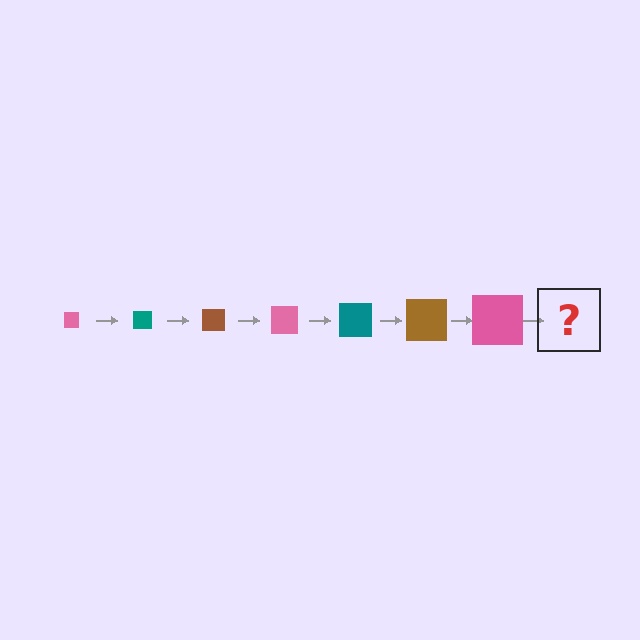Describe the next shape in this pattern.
It should be a teal square, larger than the previous one.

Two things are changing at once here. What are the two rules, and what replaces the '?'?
The two rules are that the square grows larger each step and the color cycles through pink, teal, and brown. The '?' should be a teal square, larger than the previous one.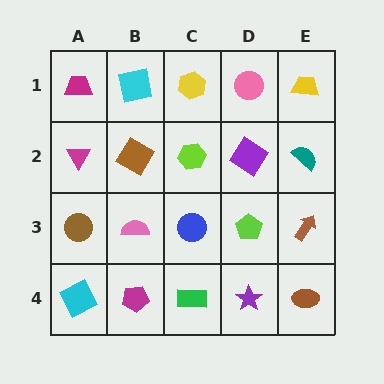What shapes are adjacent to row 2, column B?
A cyan square (row 1, column B), a pink semicircle (row 3, column B), a magenta triangle (row 2, column A), a lime hexagon (row 2, column C).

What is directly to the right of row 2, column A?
A brown diamond.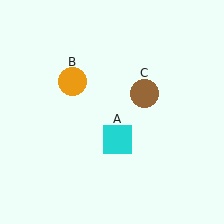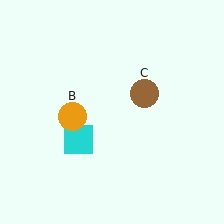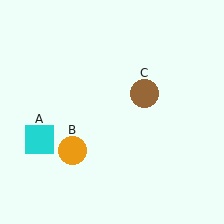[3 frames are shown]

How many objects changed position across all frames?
2 objects changed position: cyan square (object A), orange circle (object B).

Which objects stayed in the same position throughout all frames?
Brown circle (object C) remained stationary.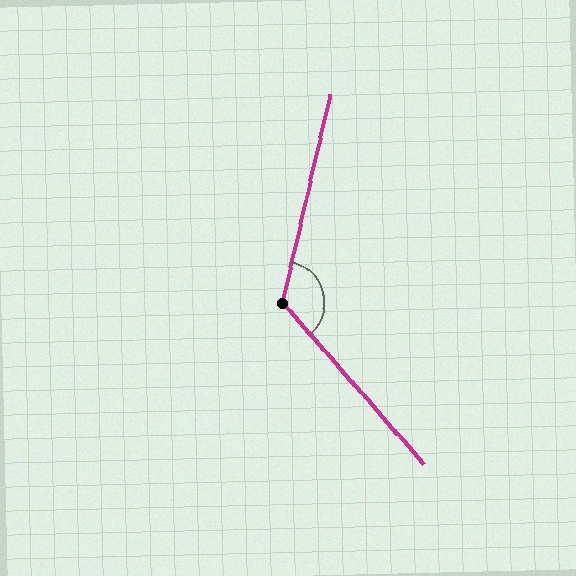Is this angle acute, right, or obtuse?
It is obtuse.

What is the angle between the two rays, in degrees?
Approximately 126 degrees.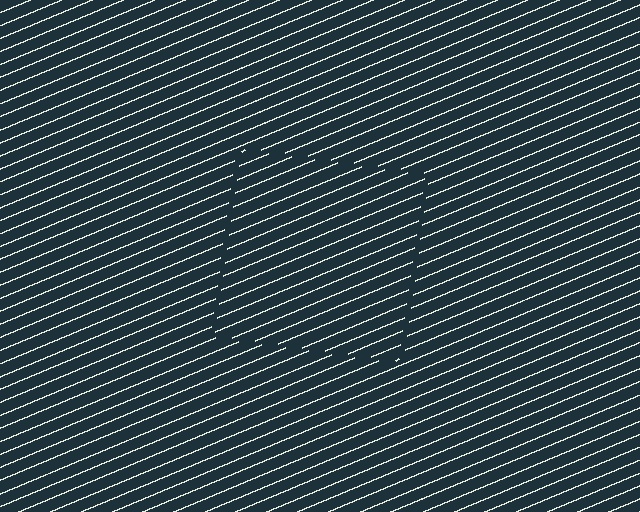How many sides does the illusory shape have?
4 sides — the line-ends trace a square.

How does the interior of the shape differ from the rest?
The interior of the shape contains the same grating, shifted by half a period — the contour is defined by the phase discontinuity where line-ends from the inner and outer gratings abut.